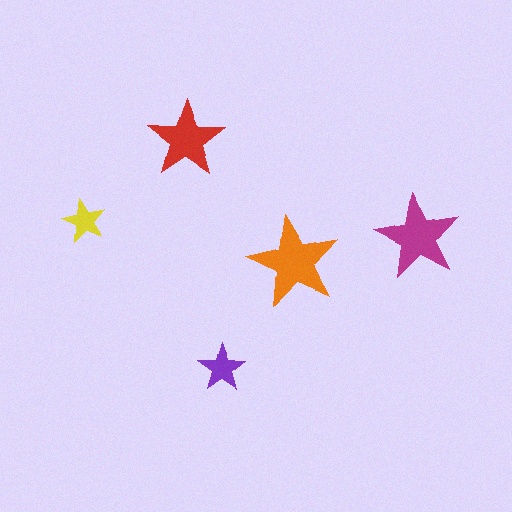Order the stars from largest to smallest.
the orange one, the magenta one, the red one, the purple one, the yellow one.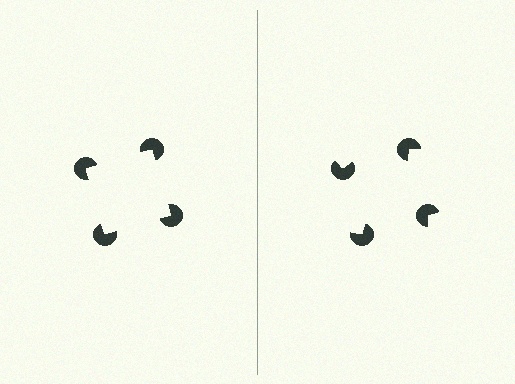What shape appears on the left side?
An illusory square.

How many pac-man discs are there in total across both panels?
8 — 4 on each side.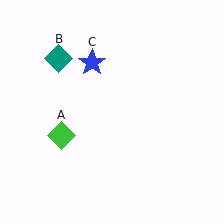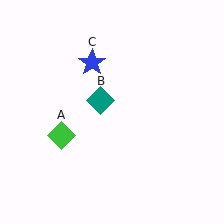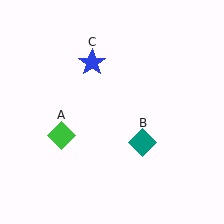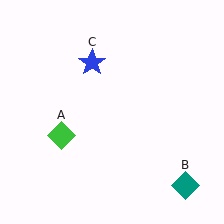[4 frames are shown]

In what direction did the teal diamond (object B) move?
The teal diamond (object B) moved down and to the right.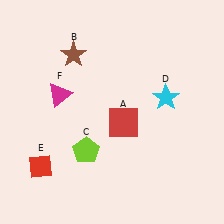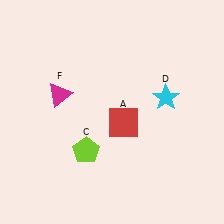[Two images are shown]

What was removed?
The brown star (B), the red diamond (E) were removed in Image 2.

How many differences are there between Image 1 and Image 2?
There are 2 differences between the two images.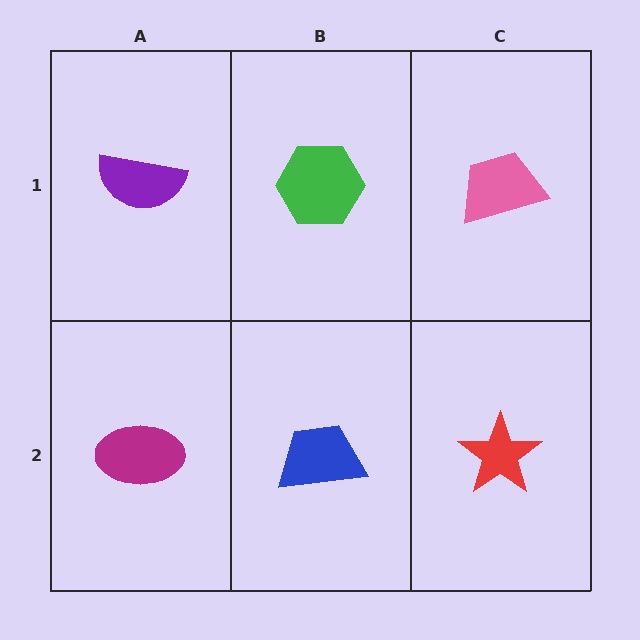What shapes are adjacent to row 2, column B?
A green hexagon (row 1, column B), a magenta ellipse (row 2, column A), a red star (row 2, column C).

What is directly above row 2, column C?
A pink trapezoid.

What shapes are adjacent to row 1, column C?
A red star (row 2, column C), a green hexagon (row 1, column B).